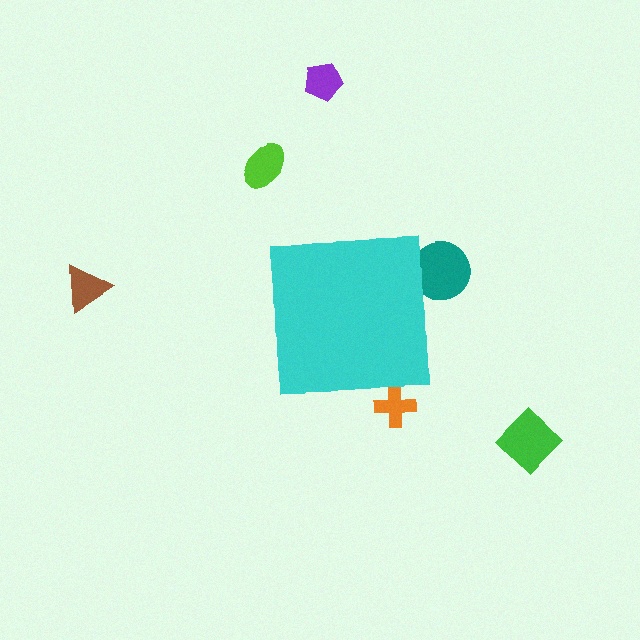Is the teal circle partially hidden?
Yes, the teal circle is partially hidden behind the cyan square.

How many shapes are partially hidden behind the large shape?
2 shapes are partially hidden.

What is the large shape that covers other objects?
A cyan square.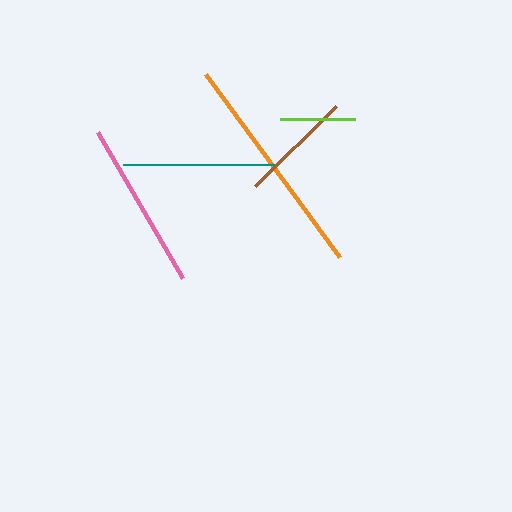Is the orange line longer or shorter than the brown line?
The orange line is longer than the brown line.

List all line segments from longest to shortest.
From longest to shortest: orange, pink, teal, brown, lime.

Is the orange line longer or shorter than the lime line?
The orange line is longer than the lime line.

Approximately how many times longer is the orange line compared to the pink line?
The orange line is approximately 1.3 times the length of the pink line.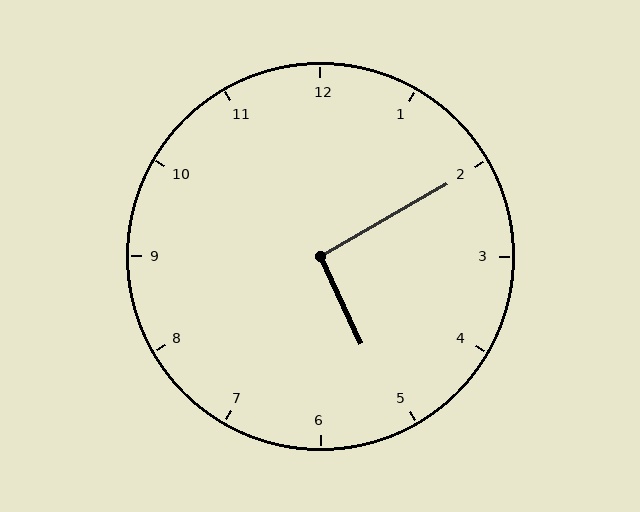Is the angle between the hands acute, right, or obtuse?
It is right.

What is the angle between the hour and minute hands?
Approximately 95 degrees.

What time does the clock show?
5:10.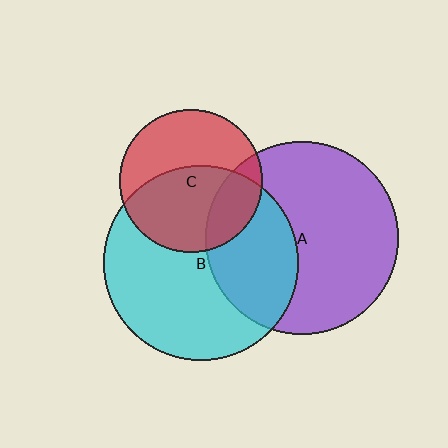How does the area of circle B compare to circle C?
Approximately 1.9 times.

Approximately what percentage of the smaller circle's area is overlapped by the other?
Approximately 20%.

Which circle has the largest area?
Circle B (cyan).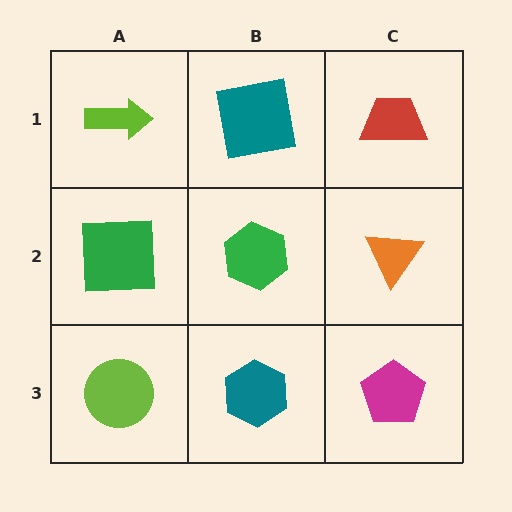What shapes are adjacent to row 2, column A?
A lime arrow (row 1, column A), a lime circle (row 3, column A), a green hexagon (row 2, column B).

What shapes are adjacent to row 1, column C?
An orange triangle (row 2, column C), a teal square (row 1, column B).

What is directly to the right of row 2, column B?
An orange triangle.